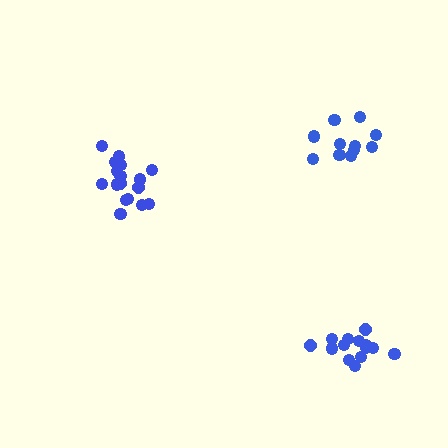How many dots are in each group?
Group 1: 17 dots, Group 2: 11 dots, Group 3: 15 dots (43 total).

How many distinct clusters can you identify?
There are 3 distinct clusters.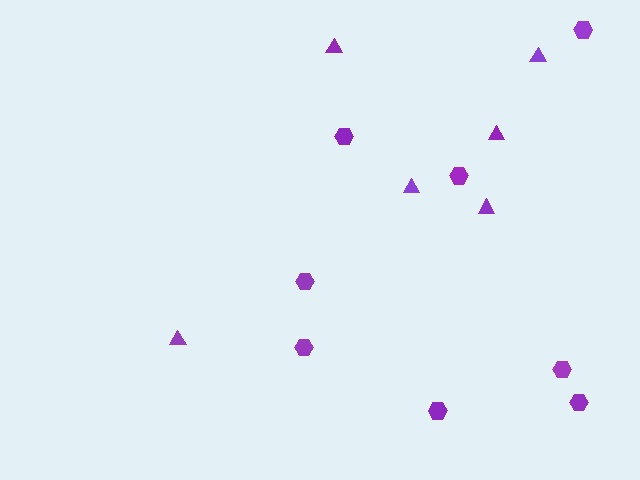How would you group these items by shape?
There are 2 groups: one group of hexagons (8) and one group of triangles (6).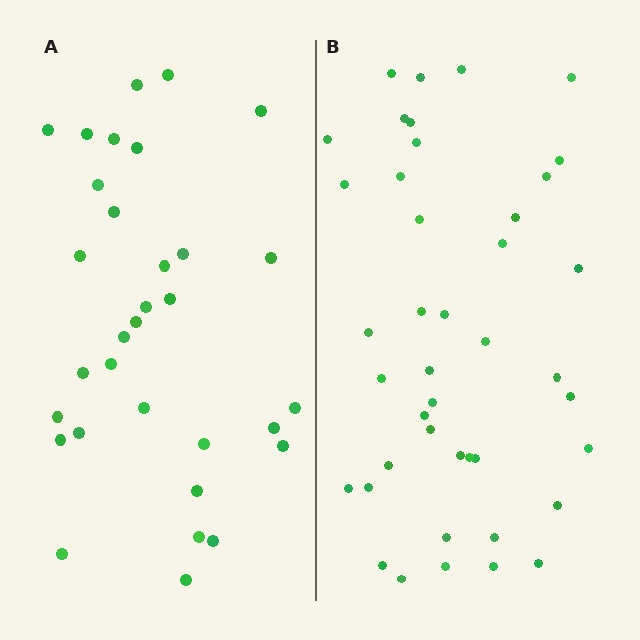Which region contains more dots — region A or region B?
Region B (the right region) has more dots.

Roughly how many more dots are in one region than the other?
Region B has roughly 10 or so more dots than region A.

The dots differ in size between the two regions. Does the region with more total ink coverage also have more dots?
No. Region A has more total ink coverage because its dots are larger, but region B actually contains more individual dots. Total area can be misleading — the number of items is what matters here.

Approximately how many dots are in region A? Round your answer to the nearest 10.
About 30 dots. (The exact count is 32, which rounds to 30.)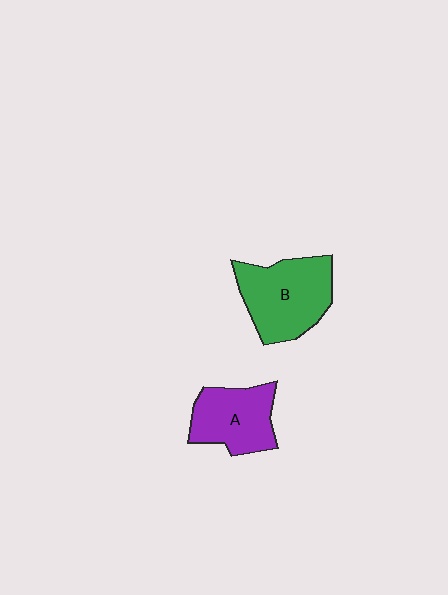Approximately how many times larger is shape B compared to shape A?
Approximately 1.3 times.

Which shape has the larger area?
Shape B (green).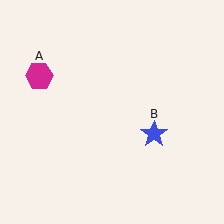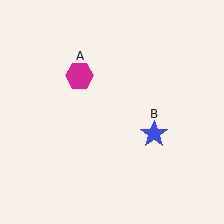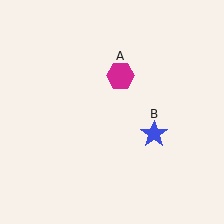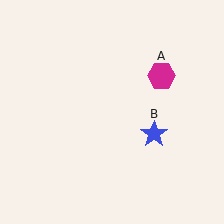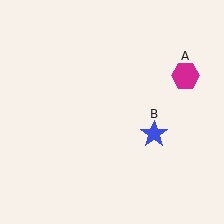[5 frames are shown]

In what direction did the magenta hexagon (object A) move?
The magenta hexagon (object A) moved right.